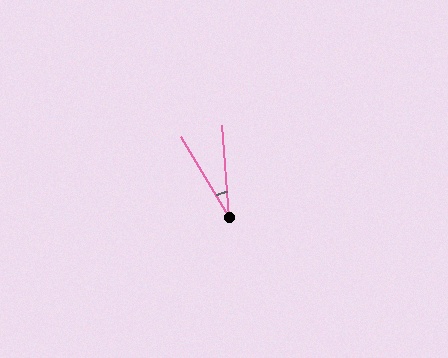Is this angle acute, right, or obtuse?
It is acute.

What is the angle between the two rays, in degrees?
Approximately 27 degrees.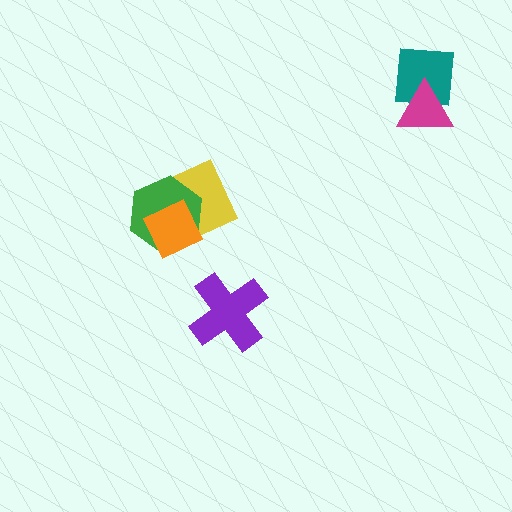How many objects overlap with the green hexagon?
2 objects overlap with the green hexagon.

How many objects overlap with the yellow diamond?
2 objects overlap with the yellow diamond.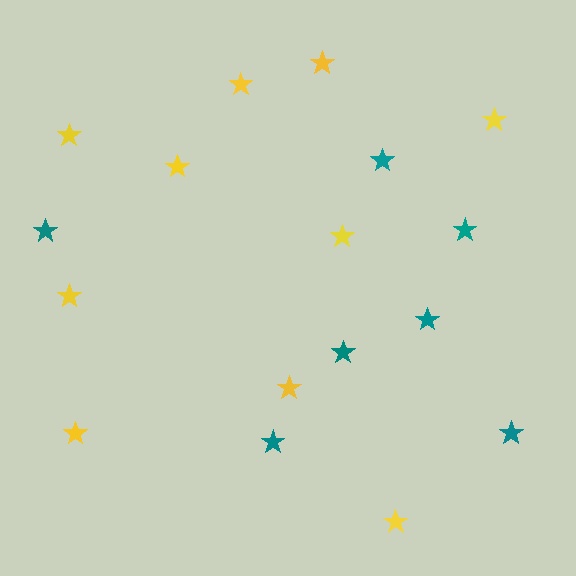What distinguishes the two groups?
There are 2 groups: one group of teal stars (7) and one group of yellow stars (10).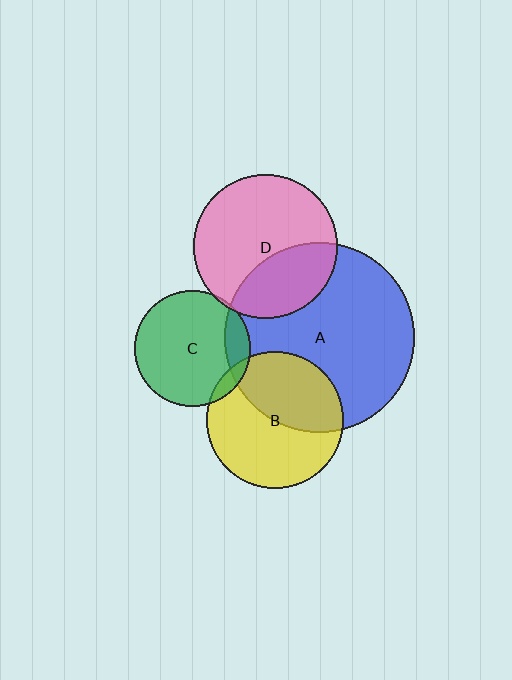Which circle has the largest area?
Circle A (blue).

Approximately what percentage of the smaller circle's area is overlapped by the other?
Approximately 5%.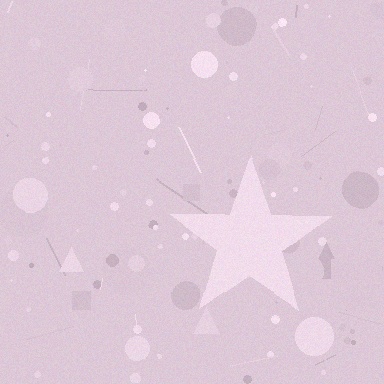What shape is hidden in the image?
A star is hidden in the image.